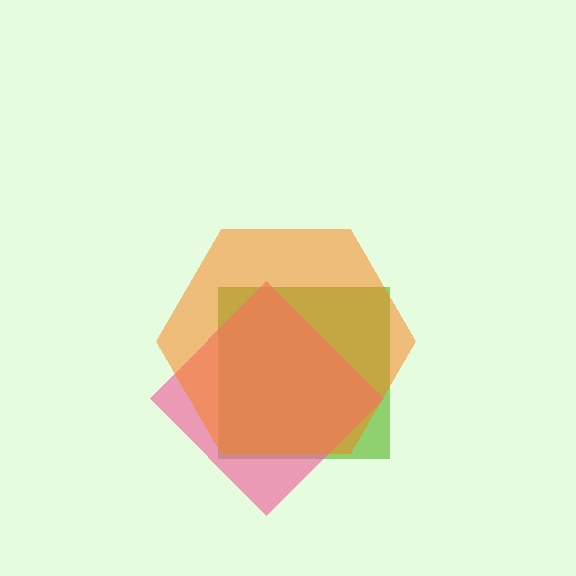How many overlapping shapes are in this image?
There are 3 overlapping shapes in the image.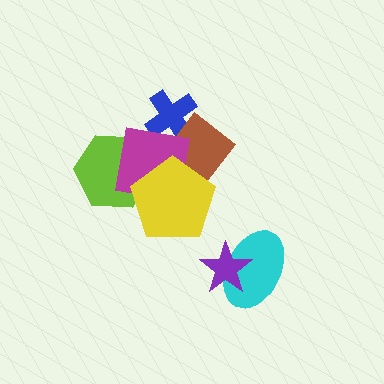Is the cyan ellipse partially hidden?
Yes, it is partially covered by another shape.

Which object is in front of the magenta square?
The yellow pentagon is in front of the magenta square.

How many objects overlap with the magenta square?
4 objects overlap with the magenta square.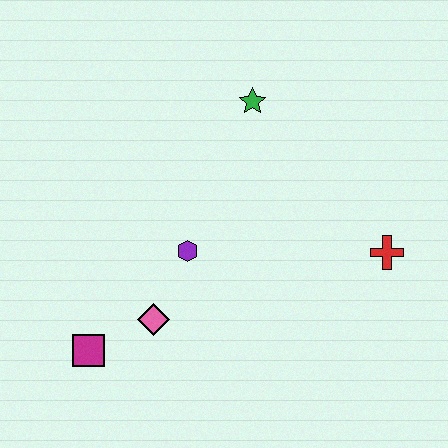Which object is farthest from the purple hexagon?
The red cross is farthest from the purple hexagon.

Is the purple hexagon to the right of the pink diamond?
Yes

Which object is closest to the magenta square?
The pink diamond is closest to the magenta square.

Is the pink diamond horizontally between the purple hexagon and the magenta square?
Yes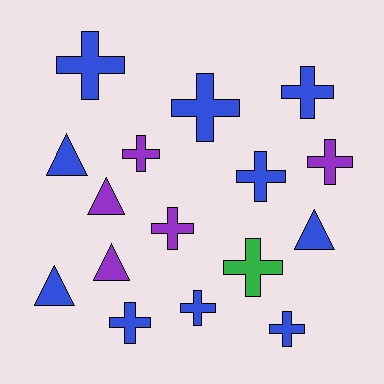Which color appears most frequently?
Blue, with 10 objects.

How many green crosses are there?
There is 1 green cross.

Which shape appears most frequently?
Cross, with 11 objects.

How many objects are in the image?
There are 16 objects.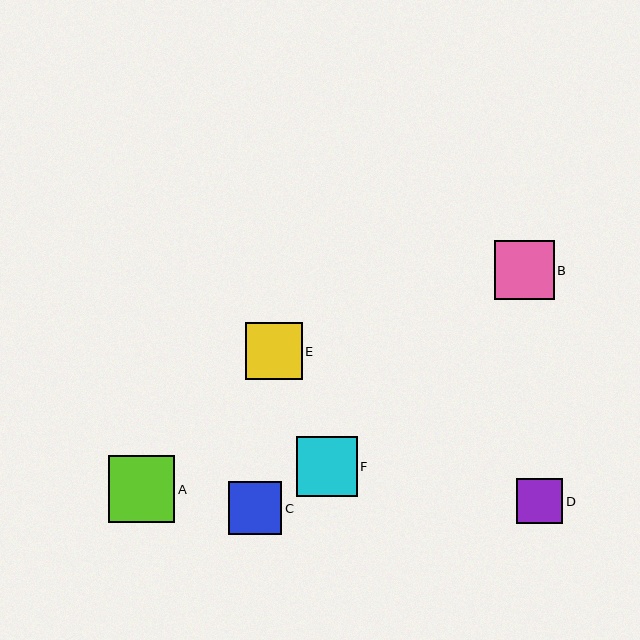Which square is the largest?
Square A is the largest with a size of approximately 67 pixels.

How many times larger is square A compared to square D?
Square A is approximately 1.5 times the size of square D.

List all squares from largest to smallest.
From largest to smallest: A, F, B, E, C, D.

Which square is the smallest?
Square D is the smallest with a size of approximately 46 pixels.